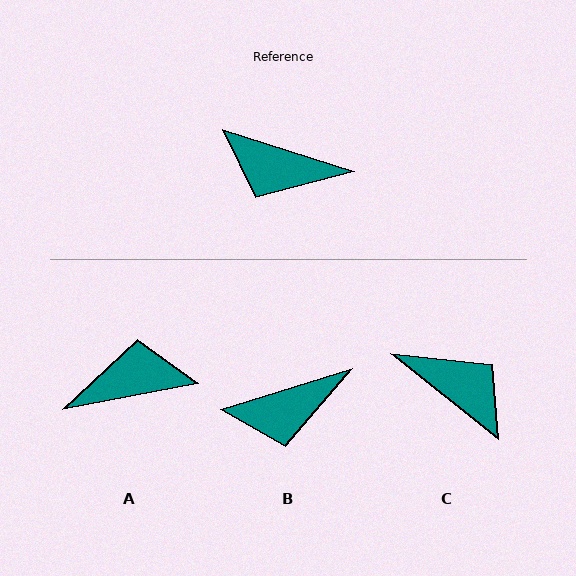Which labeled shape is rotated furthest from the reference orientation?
C, about 159 degrees away.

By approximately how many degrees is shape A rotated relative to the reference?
Approximately 151 degrees clockwise.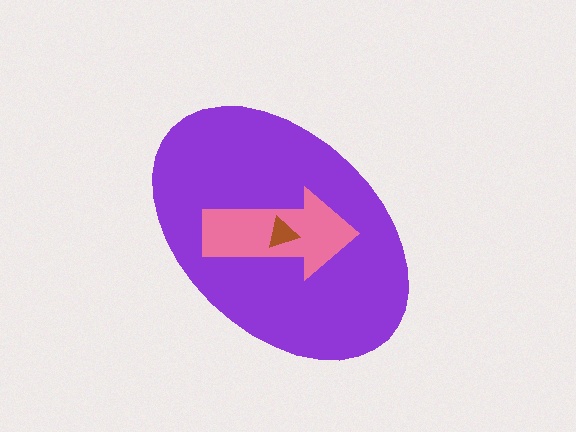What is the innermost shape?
The brown triangle.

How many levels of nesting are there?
3.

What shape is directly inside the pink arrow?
The brown triangle.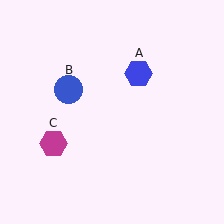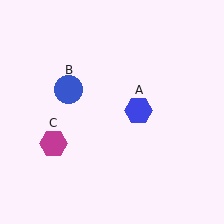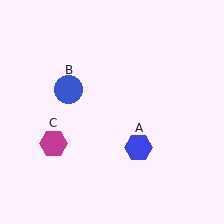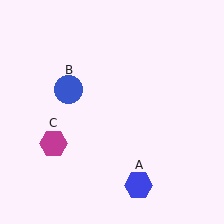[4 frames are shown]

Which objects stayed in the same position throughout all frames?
Blue circle (object B) and magenta hexagon (object C) remained stationary.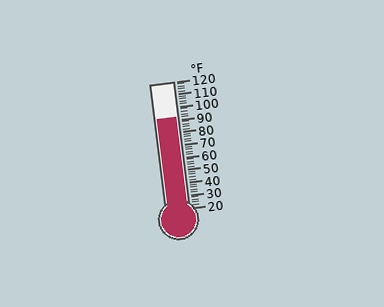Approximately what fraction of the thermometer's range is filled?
The thermometer is filled to approximately 70% of its range.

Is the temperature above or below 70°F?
The temperature is above 70°F.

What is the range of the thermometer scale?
The thermometer scale ranges from 20°F to 120°F.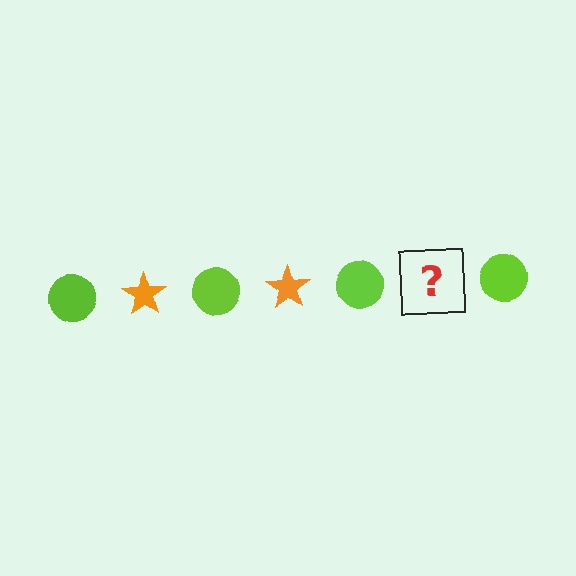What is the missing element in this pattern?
The missing element is an orange star.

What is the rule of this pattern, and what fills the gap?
The rule is that the pattern alternates between lime circle and orange star. The gap should be filled with an orange star.